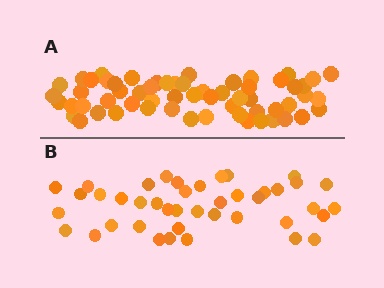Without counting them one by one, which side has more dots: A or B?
Region A (the top region) has more dots.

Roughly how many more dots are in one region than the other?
Region A has approximately 20 more dots than region B.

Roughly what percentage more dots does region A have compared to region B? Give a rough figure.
About 45% more.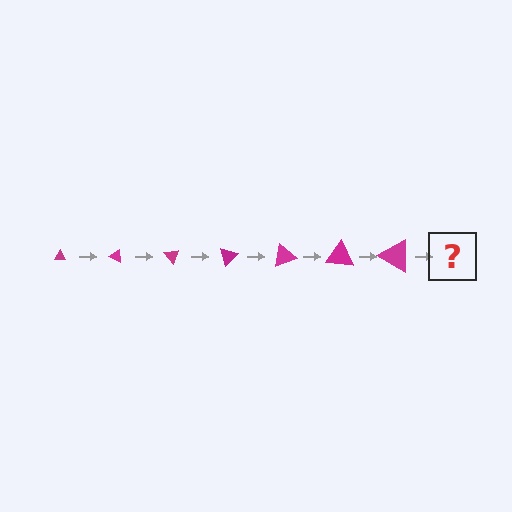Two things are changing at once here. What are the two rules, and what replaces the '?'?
The two rules are that the triangle grows larger each step and it rotates 25 degrees each step. The '?' should be a triangle, larger than the previous one and rotated 175 degrees from the start.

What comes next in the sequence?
The next element should be a triangle, larger than the previous one and rotated 175 degrees from the start.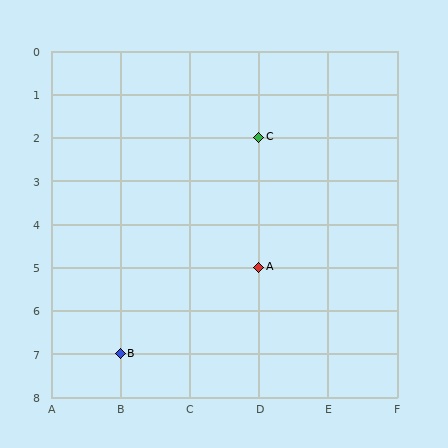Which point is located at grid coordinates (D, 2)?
Point C is at (D, 2).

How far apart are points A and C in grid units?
Points A and C are 3 rows apart.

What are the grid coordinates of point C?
Point C is at grid coordinates (D, 2).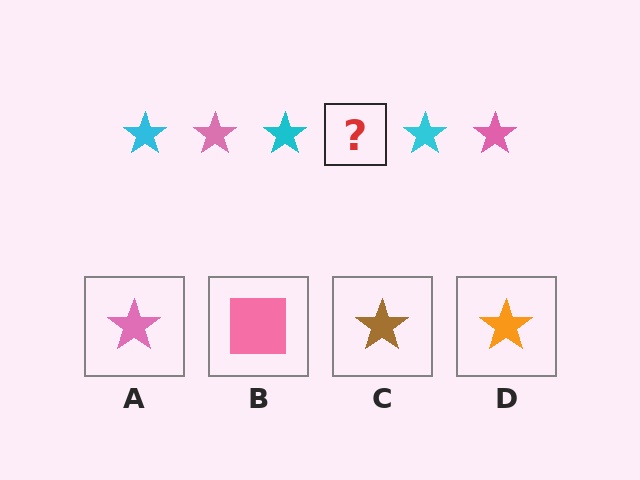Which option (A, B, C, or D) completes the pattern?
A.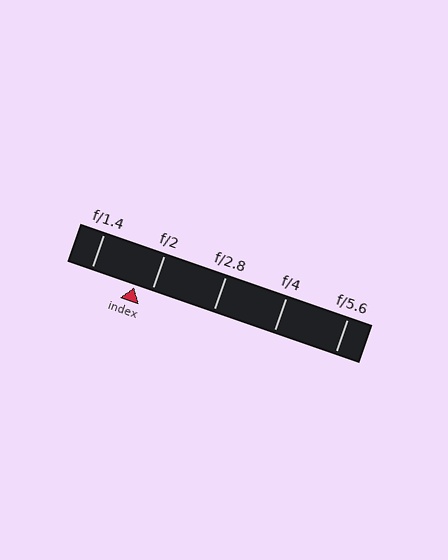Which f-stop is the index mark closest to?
The index mark is closest to f/2.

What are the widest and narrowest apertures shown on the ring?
The widest aperture shown is f/1.4 and the narrowest is f/5.6.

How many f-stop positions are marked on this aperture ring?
There are 5 f-stop positions marked.